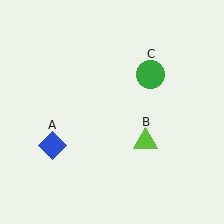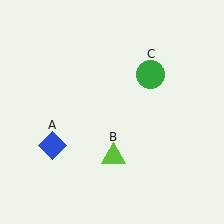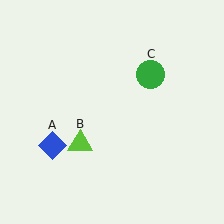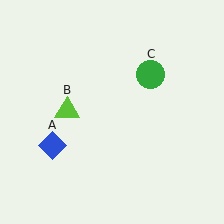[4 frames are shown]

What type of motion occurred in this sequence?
The lime triangle (object B) rotated clockwise around the center of the scene.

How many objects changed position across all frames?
1 object changed position: lime triangle (object B).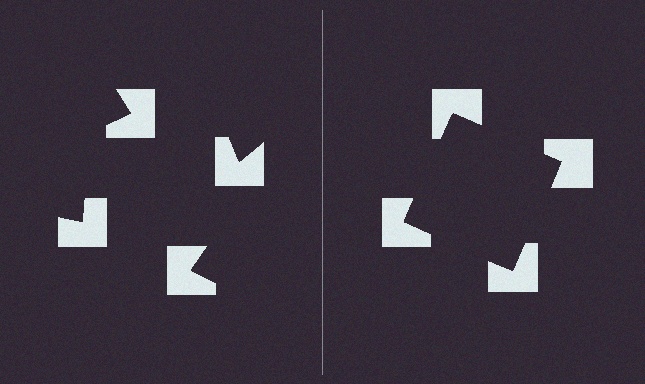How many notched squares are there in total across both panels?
8 — 4 on each side.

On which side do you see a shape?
An illusory square appears on the right side. On the left side the wedge cuts are rotated, so no coherent shape forms.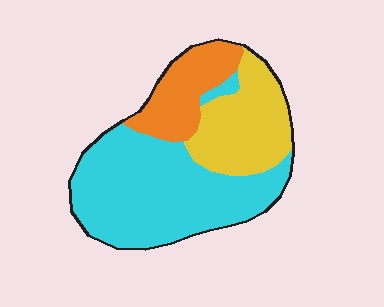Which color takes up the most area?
Cyan, at roughly 55%.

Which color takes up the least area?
Orange, at roughly 20%.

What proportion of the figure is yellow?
Yellow covers around 25% of the figure.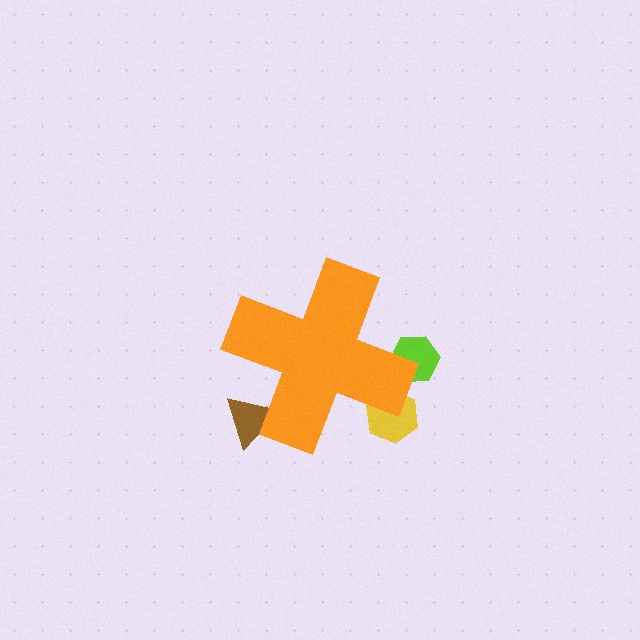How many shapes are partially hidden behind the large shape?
3 shapes are partially hidden.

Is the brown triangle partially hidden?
Yes, the brown triangle is partially hidden behind the orange cross.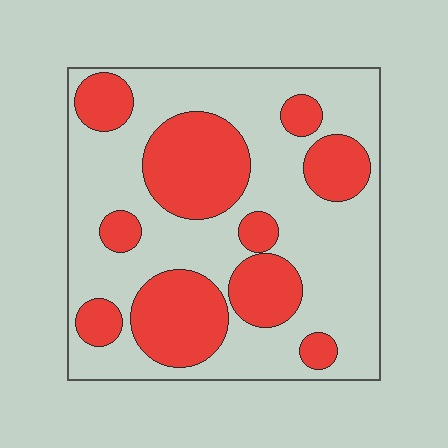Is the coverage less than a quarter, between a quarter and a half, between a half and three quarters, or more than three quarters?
Between a quarter and a half.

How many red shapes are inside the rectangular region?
10.